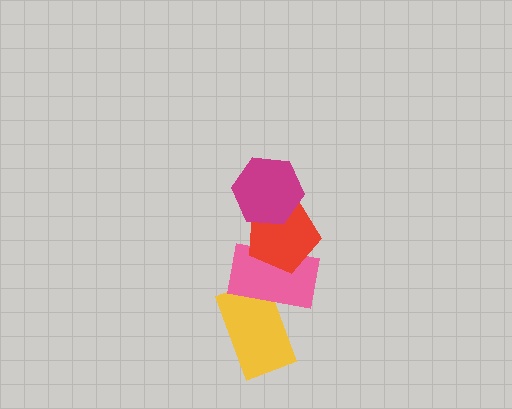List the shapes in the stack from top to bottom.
From top to bottom: the magenta hexagon, the red pentagon, the pink rectangle, the yellow rectangle.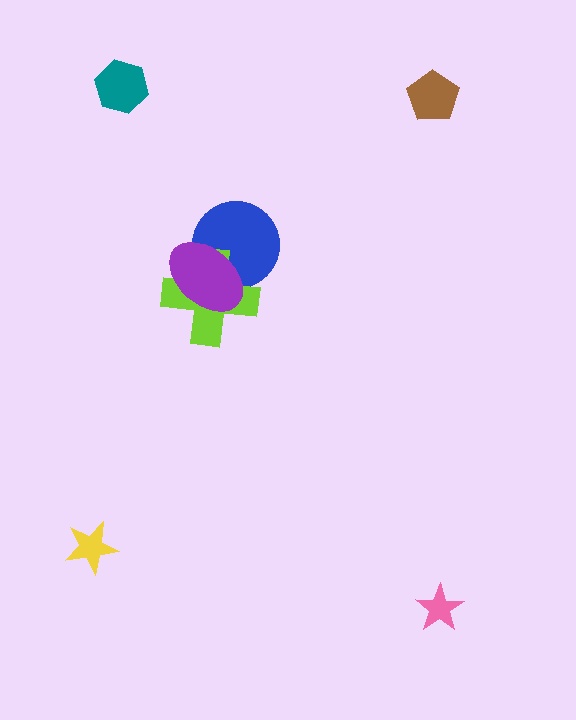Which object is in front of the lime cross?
The purple ellipse is in front of the lime cross.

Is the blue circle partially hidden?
Yes, it is partially covered by another shape.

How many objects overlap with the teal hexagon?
0 objects overlap with the teal hexagon.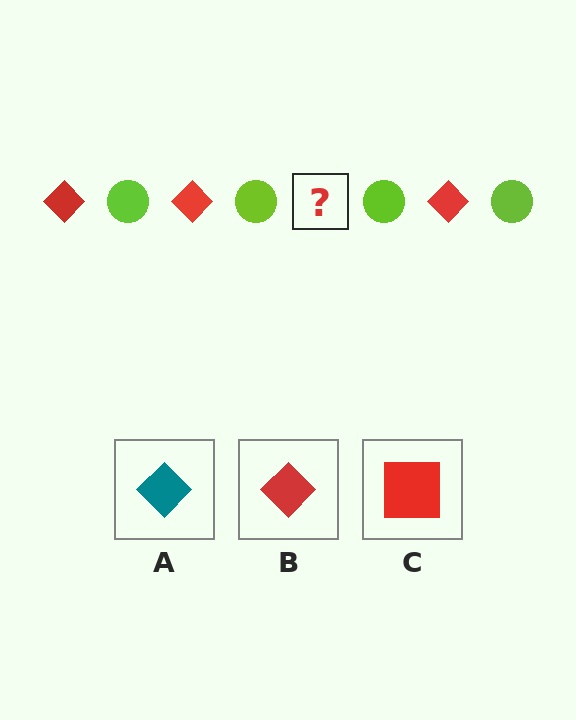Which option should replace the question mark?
Option B.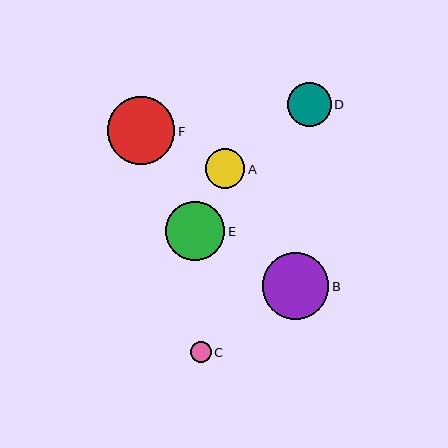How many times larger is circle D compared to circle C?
Circle D is approximately 2.1 times the size of circle C.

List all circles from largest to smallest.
From largest to smallest: F, B, E, D, A, C.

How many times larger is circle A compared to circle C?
Circle A is approximately 1.9 times the size of circle C.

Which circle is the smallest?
Circle C is the smallest with a size of approximately 21 pixels.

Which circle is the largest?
Circle F is the largest with a size of approximately 68 pixels.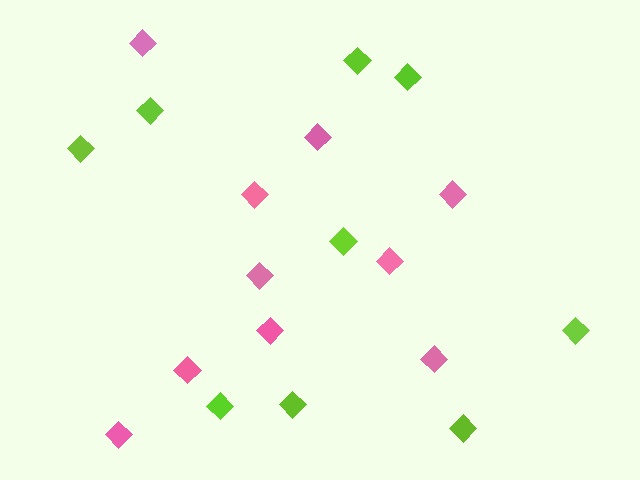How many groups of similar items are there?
There are 2 groups: one group of pink diamonds (10) and one group of lime diamonds (9).